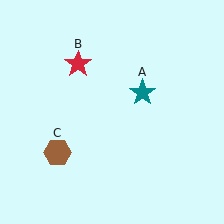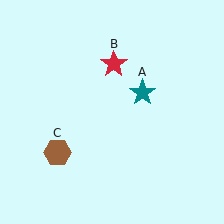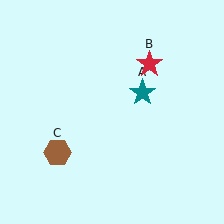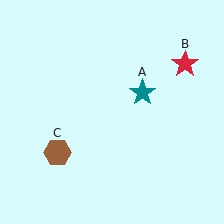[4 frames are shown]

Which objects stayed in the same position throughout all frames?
Teal star (object A) and brown hexagon (object C) remained stationary.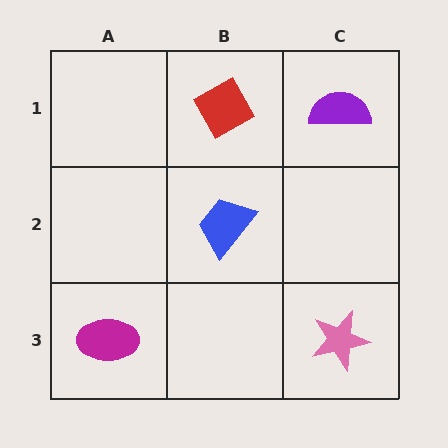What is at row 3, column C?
A pink star.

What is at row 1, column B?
A red diamond.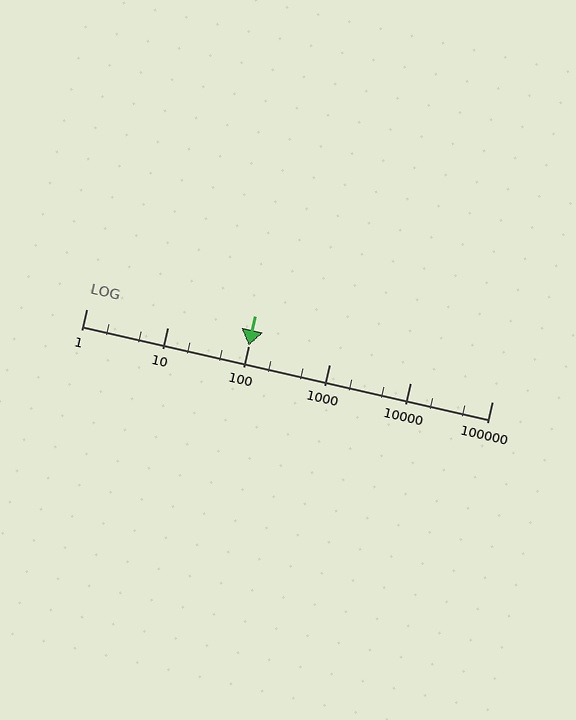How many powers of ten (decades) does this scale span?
The scale spans 5 decades, from 1 to 100000.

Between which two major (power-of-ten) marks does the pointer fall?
The pointer is between 100 and 1000.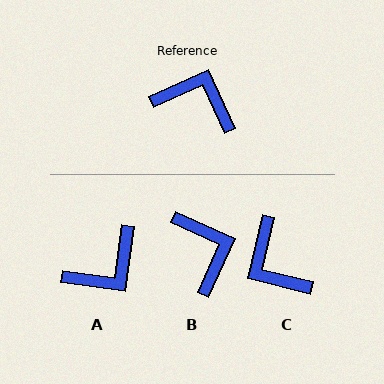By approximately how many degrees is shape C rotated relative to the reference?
Approximately 142 degrees counter-clockwise.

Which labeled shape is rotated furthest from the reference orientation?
C, about 142 degrees away.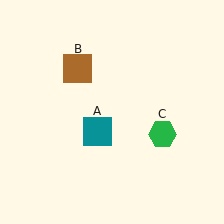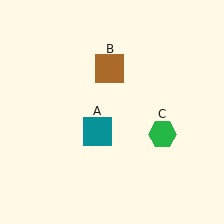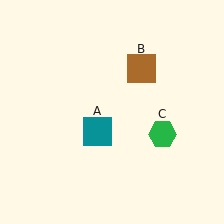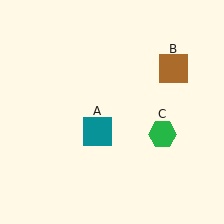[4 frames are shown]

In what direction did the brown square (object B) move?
The brown square (object B) moved right.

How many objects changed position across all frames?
1 object changed position: brown square (object B).